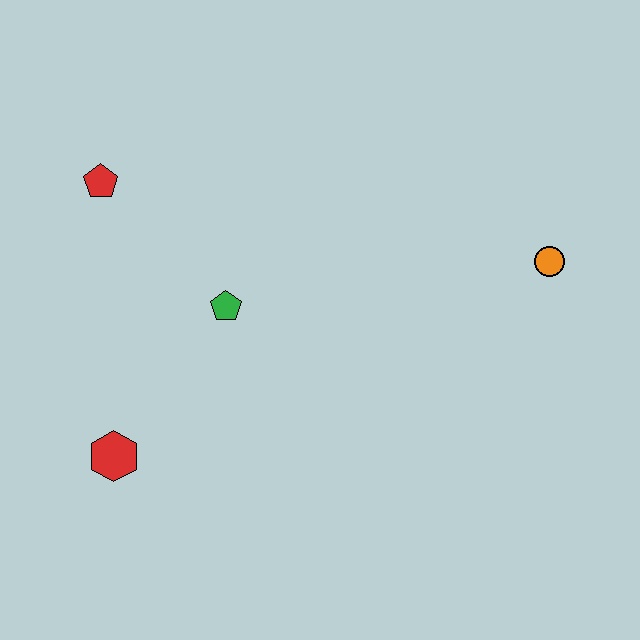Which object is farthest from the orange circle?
The red hexagon is farthest from the orange circle.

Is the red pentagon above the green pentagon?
Yes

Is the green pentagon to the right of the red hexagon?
Yes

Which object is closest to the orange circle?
The green pentagon is closest to the orange circle.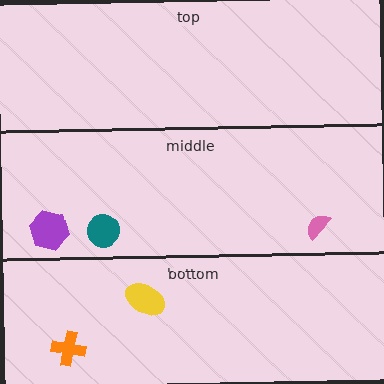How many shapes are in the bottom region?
2.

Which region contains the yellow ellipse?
The bottom region.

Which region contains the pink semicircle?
The middle region.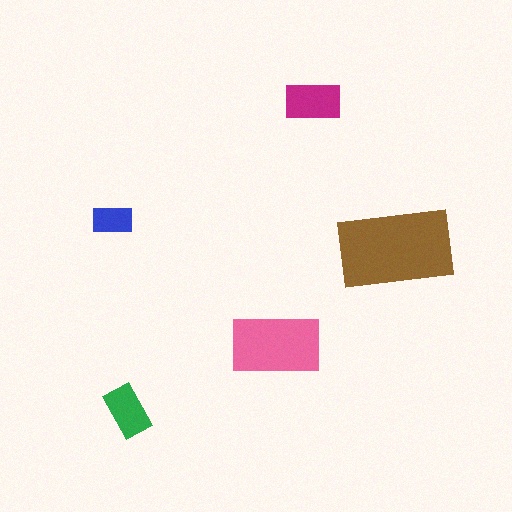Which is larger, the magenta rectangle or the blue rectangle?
The magenta one.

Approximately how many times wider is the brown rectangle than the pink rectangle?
About 1.5 times wider.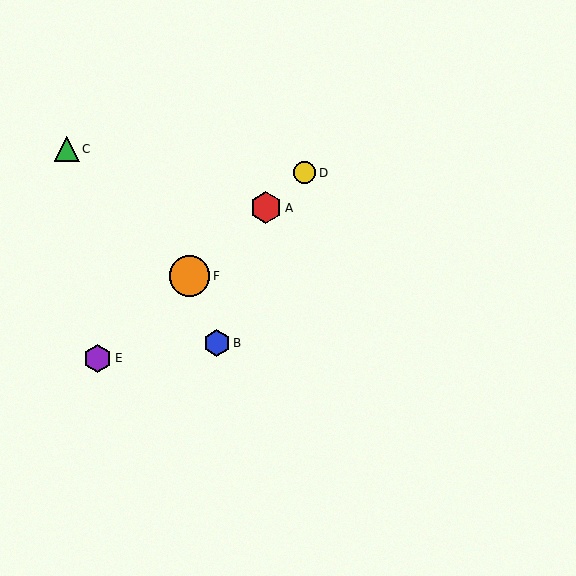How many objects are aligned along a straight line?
4 objects (A, D, E, F) are aligned along a straight line.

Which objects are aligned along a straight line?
Objects A, D, E, F are aligned along a straight line.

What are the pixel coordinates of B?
Object B is at (217, 343).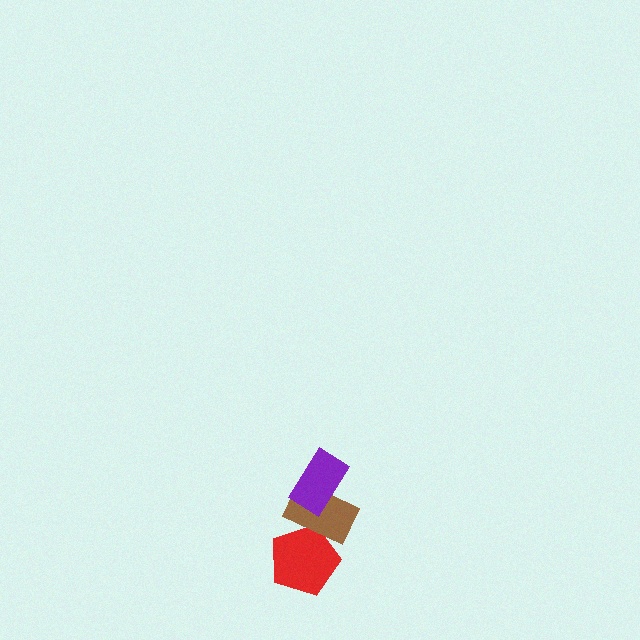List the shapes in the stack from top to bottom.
From top to bottom: the purple rectangle, the brown rectangle, the red pentagon.